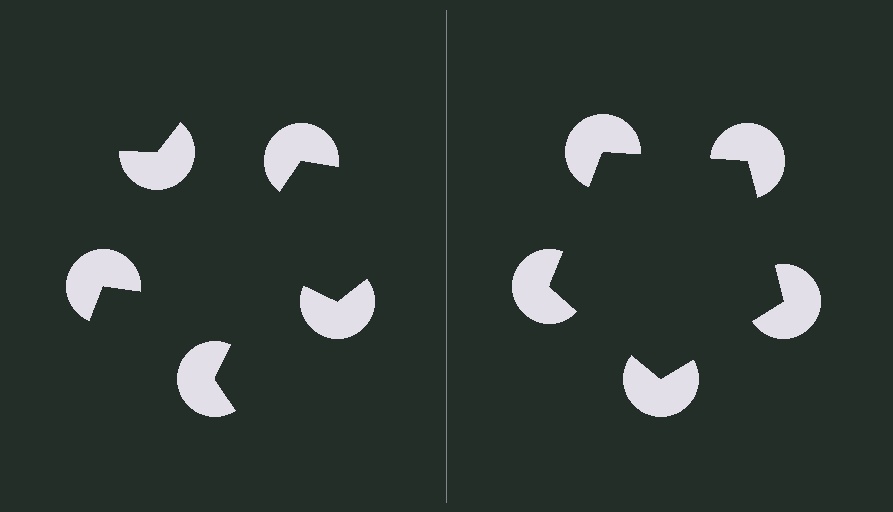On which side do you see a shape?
An illusory pentagon appears on the right side. On the left side the wedge cuts are rotated, so no coherent shape forms.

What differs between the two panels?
The pac-man discs are positioned identically on both sides; only the wedge orientations differ. On the right they align to a pentagon; on the left they are misaligned.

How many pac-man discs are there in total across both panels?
10 — 5 on each side.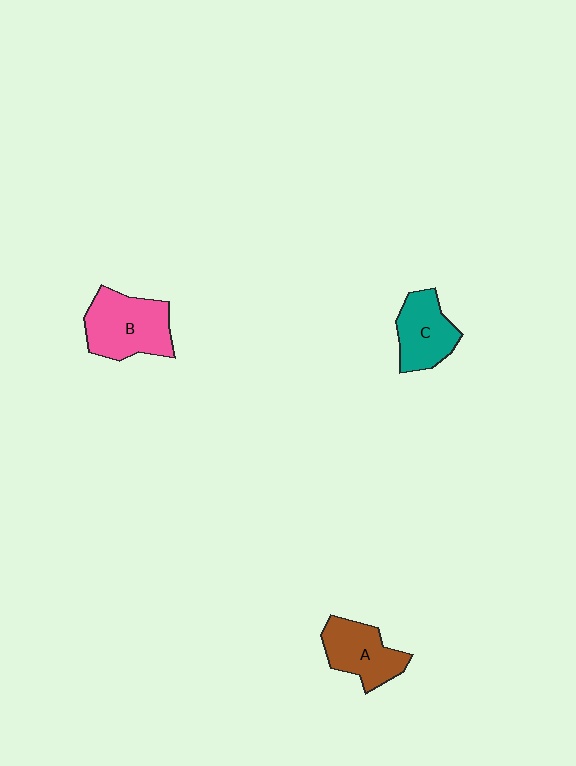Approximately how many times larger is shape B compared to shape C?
Approximately 1.3 times.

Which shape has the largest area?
Shape B (pink).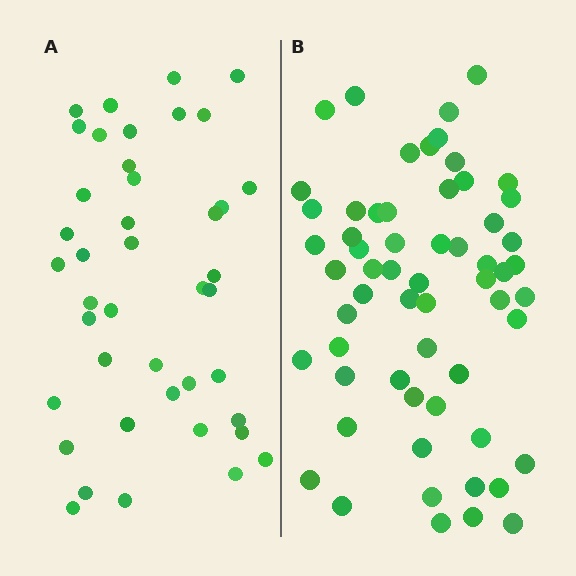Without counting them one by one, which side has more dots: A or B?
Region B (the right region) has more dots.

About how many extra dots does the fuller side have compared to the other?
Region B has approximately 20 more dots than region A.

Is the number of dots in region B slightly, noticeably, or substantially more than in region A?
Region B has noticeably more, but not dramatically so. The ratio is roughly 1.4 to 1.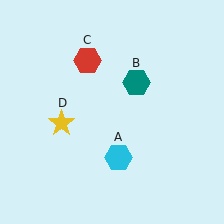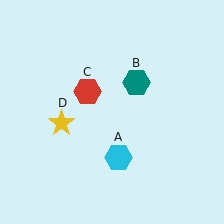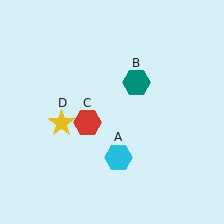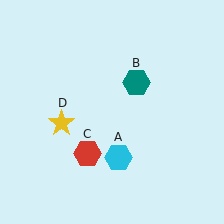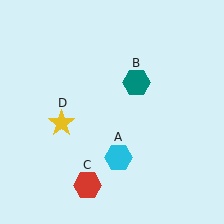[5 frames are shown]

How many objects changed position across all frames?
1 object changed position: red hexagon (object C).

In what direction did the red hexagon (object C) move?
The red hexagon (object C) moved down.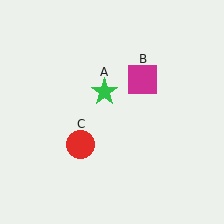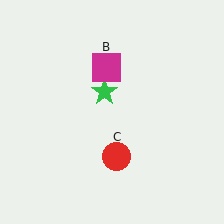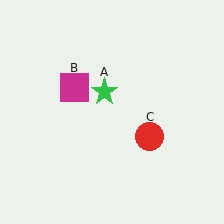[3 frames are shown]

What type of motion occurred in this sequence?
The magenta square (object B), red circle (object C) rotated counterclockwise around the center of the scene.